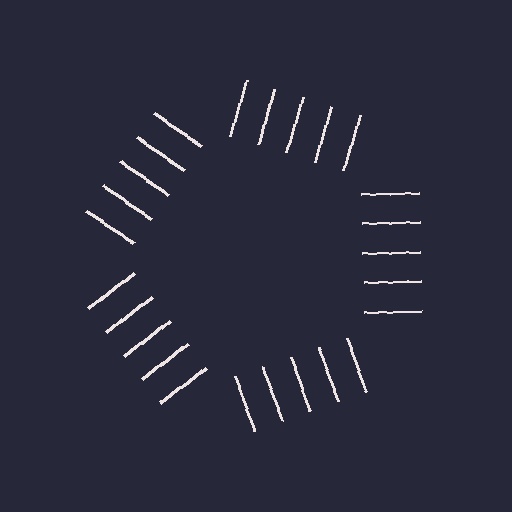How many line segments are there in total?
25 — 5 along each of the 5 edges.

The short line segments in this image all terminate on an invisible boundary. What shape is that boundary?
An illusory pentagon — the line segments terminate on its edges but no continuous stroke is drawn.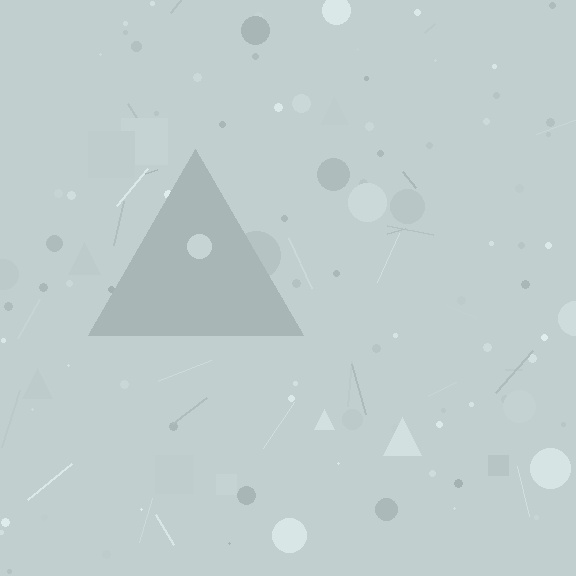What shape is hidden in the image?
A triangle is hidden in the image.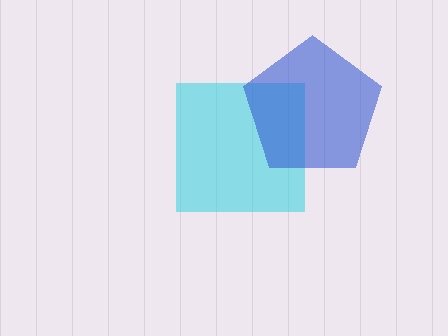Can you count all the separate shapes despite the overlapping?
Yes, there are 2 separate shapes.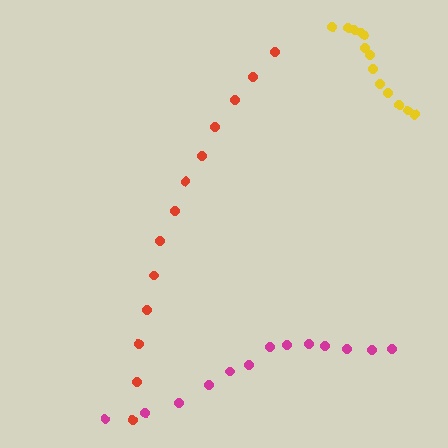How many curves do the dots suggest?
There are 3 distinct paths.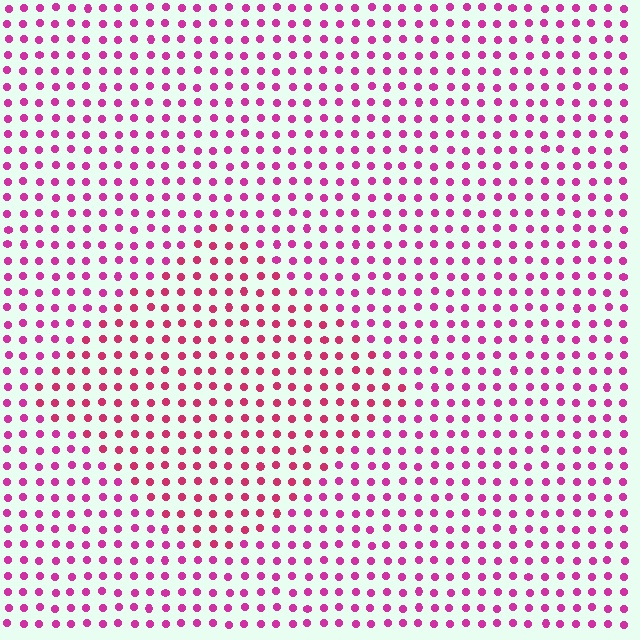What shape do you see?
I see a diamond.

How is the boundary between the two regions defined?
The boundary is defined purely by a slight shift in hue (about 21 degrees). Spacing, size, and orientation are identical on both sides.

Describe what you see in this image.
The image is filled with small magenta elements in a uniform arrangement. A diamond-shaped region is visible where the elements are tinted to a slightly different hue, forming a subtle color boundary.